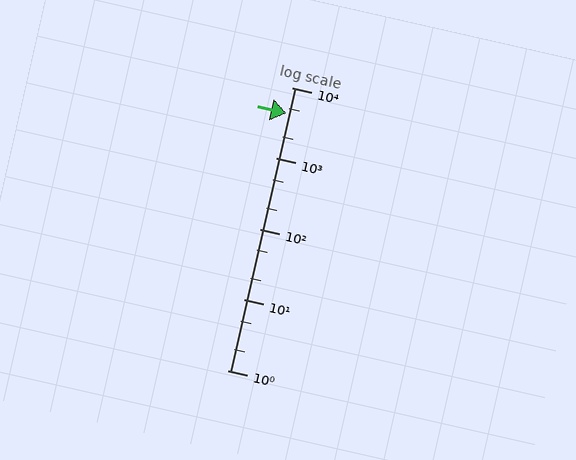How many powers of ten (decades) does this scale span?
The scale spans 4 decades, from 1 to 10000.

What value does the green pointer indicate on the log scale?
The pointer indicates approximately 4300.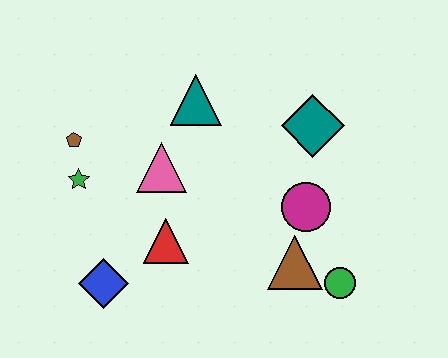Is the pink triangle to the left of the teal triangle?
Yes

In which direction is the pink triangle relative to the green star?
The pink triangle is to the right of the green star.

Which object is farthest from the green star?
The green circle is farthest from the green star.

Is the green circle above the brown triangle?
No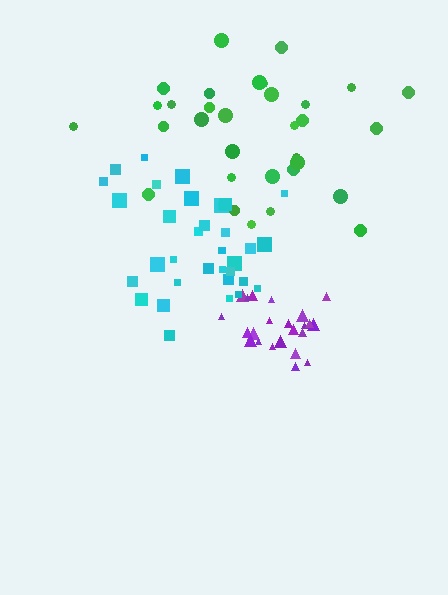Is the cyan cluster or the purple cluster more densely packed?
Purple.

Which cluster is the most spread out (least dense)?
Green.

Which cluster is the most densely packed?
Purple.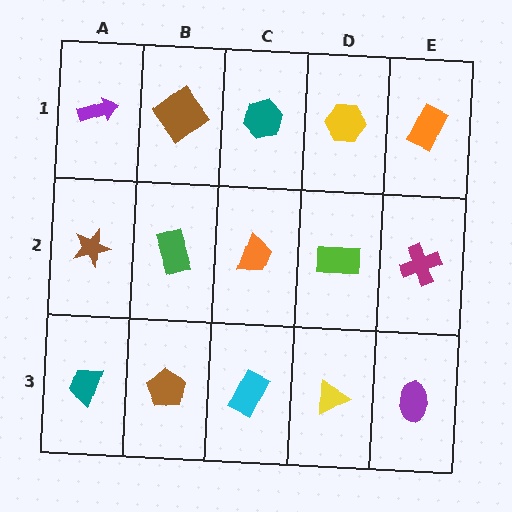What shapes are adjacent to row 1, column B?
A green rectangle (row 2, column B), a purple arrow (row 1, column A), a teal hexagon (row 1, column C).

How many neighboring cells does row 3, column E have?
2.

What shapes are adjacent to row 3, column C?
An orange trapezoid (row 2, column C), a brown pentagon (row 3, column B), a yellow triangle (row 3, column D).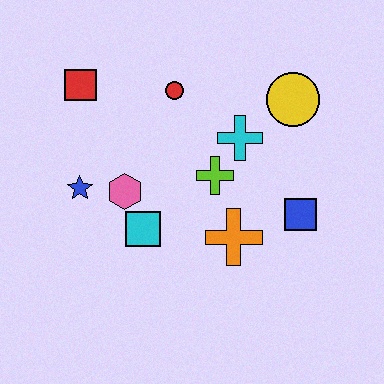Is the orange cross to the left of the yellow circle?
Yes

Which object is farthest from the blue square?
The red square is farthest from the blue square.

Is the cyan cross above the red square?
No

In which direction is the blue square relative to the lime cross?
The blue square is to the right of the lime cross.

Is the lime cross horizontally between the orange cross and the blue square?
No